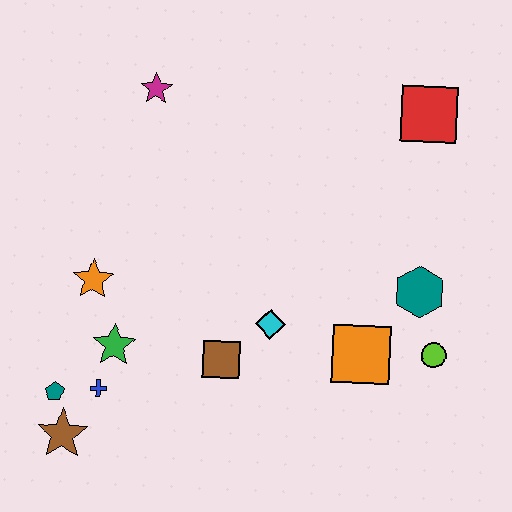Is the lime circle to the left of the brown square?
No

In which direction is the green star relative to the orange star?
The green star is below the orange star.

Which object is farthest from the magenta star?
The lime circle is farthest from the magenta star.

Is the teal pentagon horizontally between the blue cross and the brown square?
No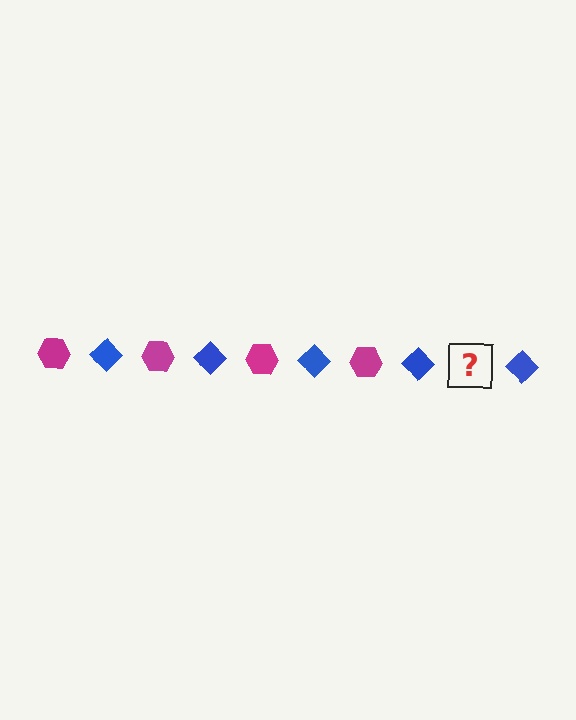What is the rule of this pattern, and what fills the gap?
The rule is that the pattern alternates between magenta hexagon and blue diamond. The gap should be filled with a magenta hexagon.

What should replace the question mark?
The question mark should be replaced with a magenta hexagon.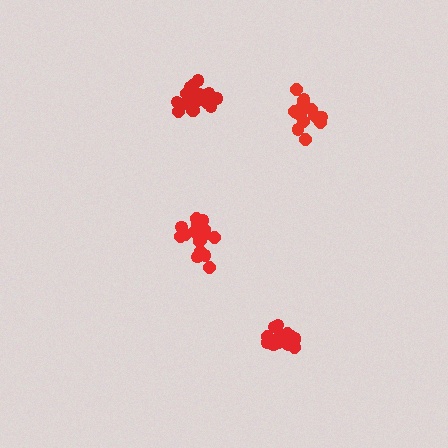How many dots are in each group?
Group 1: 18 dots, Group 2: 16 dots, Group 3: 20 dots, Group 4: 21 dots (75 total).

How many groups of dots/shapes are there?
There are 4 groups.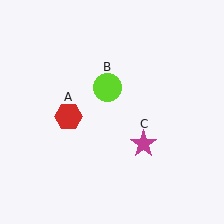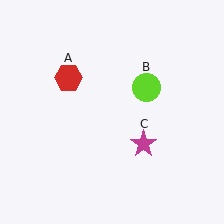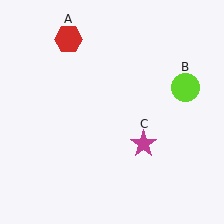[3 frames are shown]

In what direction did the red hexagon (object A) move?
The red hexagon (object A) moved up.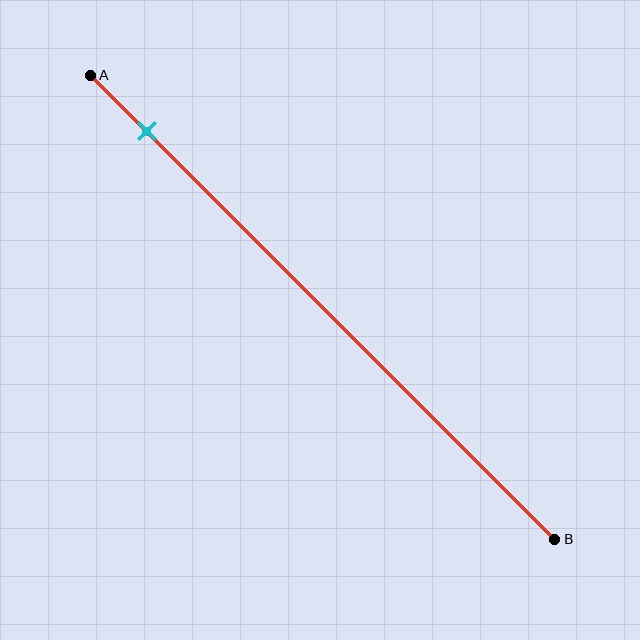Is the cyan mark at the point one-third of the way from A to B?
No, the mark is at about 10% from A, not at the 33% one-third point.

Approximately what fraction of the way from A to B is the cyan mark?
The cyan mark is approximately 10% of the way from A to B.